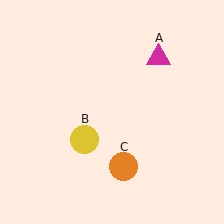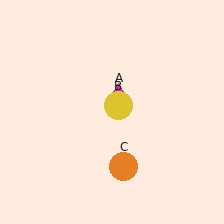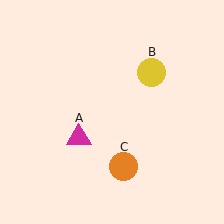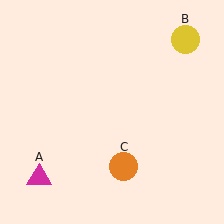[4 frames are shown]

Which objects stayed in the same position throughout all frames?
Orange circle (object C) remained stationary.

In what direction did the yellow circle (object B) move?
The yellow circle (object B) moved up and to the right.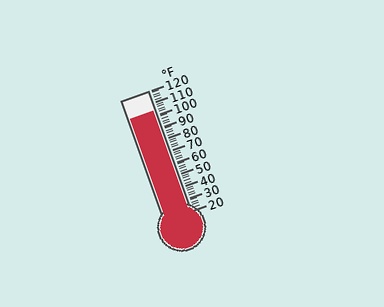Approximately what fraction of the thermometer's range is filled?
The thermometer is filled to approximately 85% of its range.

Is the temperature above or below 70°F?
The temperature is above 70°F.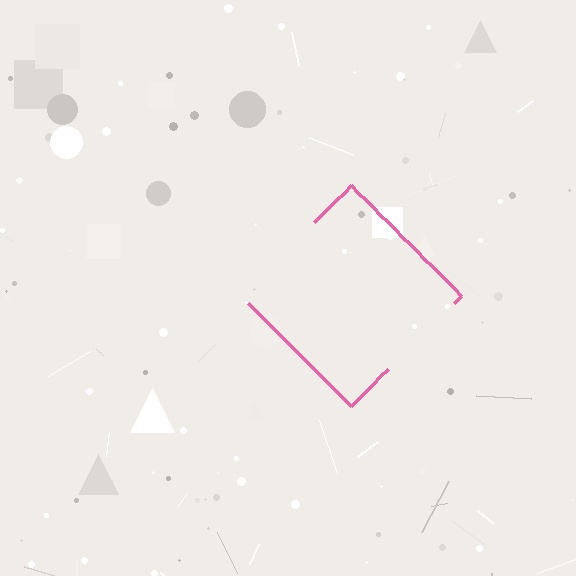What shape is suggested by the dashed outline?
The dashed outline suggests a diamond.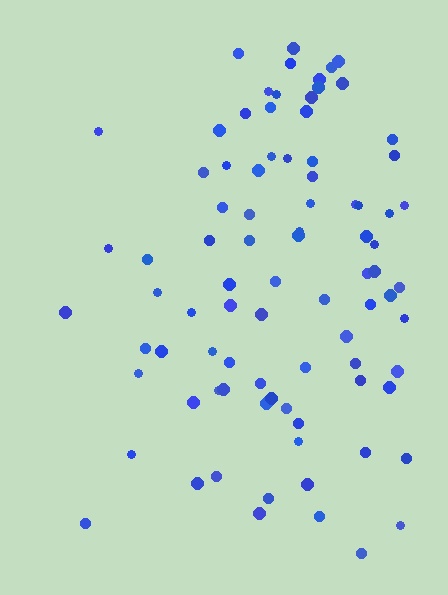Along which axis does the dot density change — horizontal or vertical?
Horizontal.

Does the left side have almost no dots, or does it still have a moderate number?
Still a moderate number, just noticeably fewer than the right.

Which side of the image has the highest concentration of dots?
The right.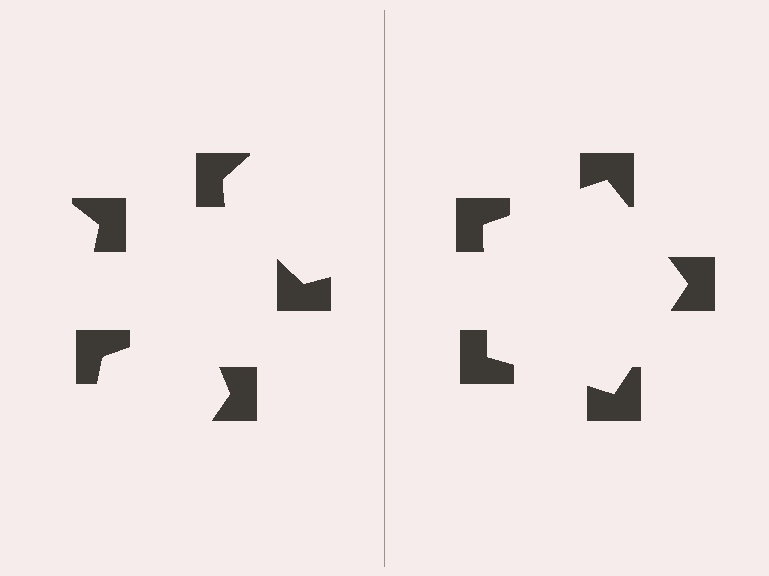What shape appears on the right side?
An illusory pentagon.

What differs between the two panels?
The notched squares are positioned identically on both sides; only the wedge orientations differ. On the right they align to a pentagon; on the left they are misaligned.